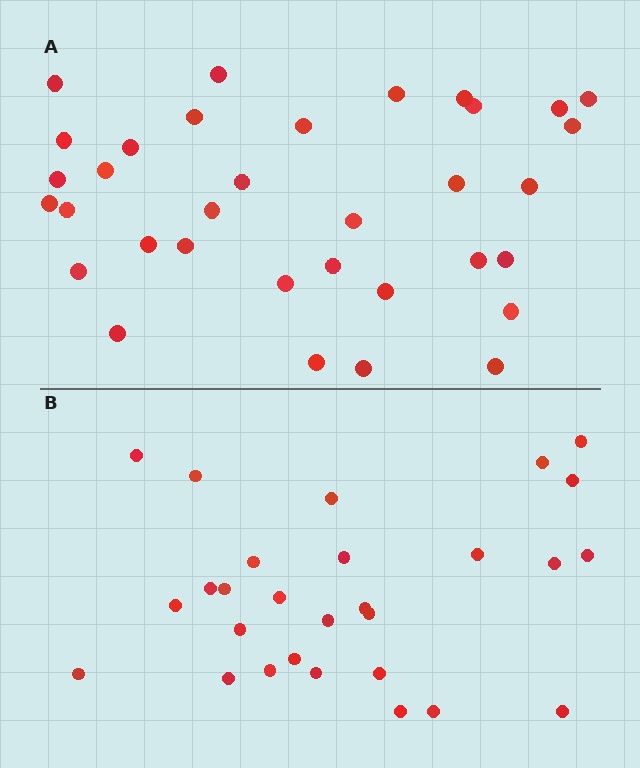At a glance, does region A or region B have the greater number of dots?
Region A (the top region) has more dots.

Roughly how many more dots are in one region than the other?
Region A has about 6 more dots than region B.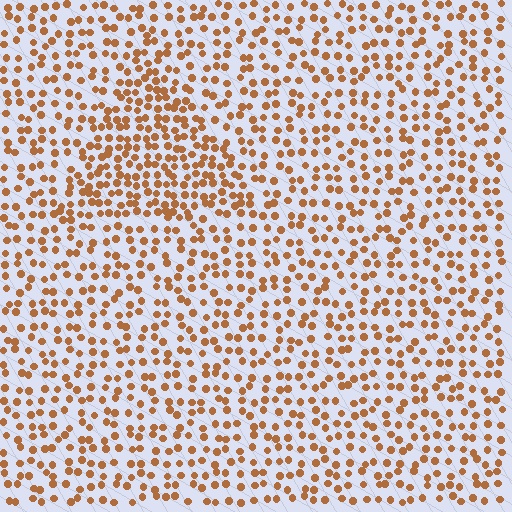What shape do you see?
I see a triangle.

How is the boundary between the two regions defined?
The boundary is defined by a change in element density (approximately 1.7x ratio). All elements are the same color, size, and shape.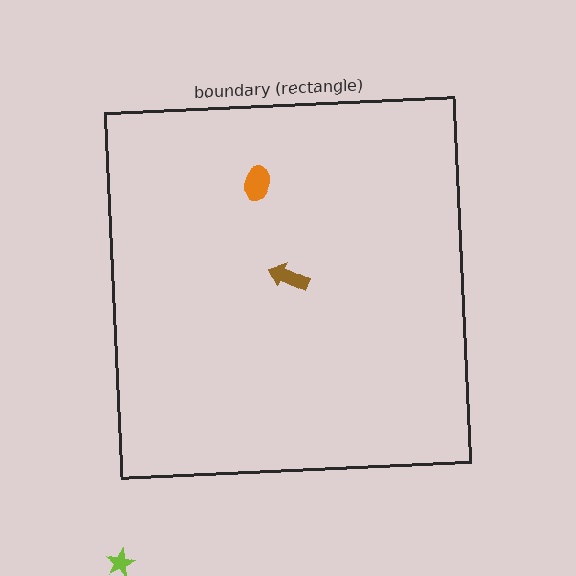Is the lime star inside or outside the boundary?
Outside.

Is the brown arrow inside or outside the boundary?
Inside.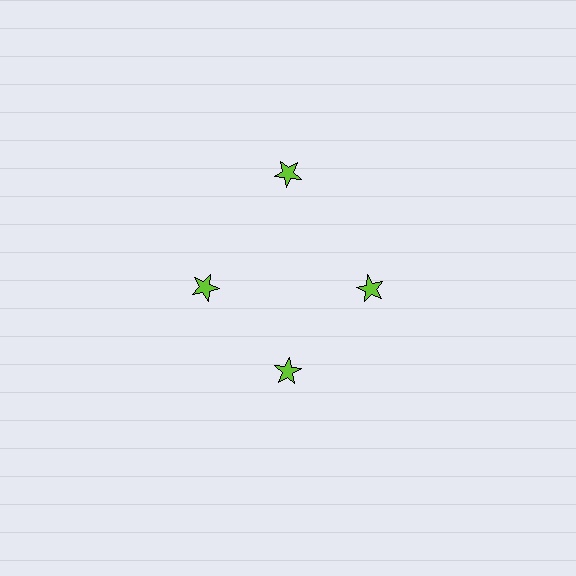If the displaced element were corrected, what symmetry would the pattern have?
It would have 4-fold rotational symmetry — the pattern would map onto itself every 90 degrees.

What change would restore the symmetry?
The symmetry would be restored by moving it inward, back onto the ring so that all 4 stars sit at equal angles and equal distance from the center.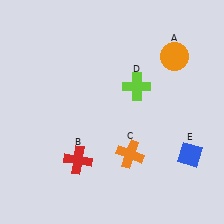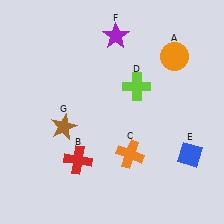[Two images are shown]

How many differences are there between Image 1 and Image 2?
There are 2 differences between the two images.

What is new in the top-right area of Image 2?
A purple star (F) was added in the top-right area of Image 2.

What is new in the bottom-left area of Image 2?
A brown star (G) was added in the bottom-left area of Image 2.